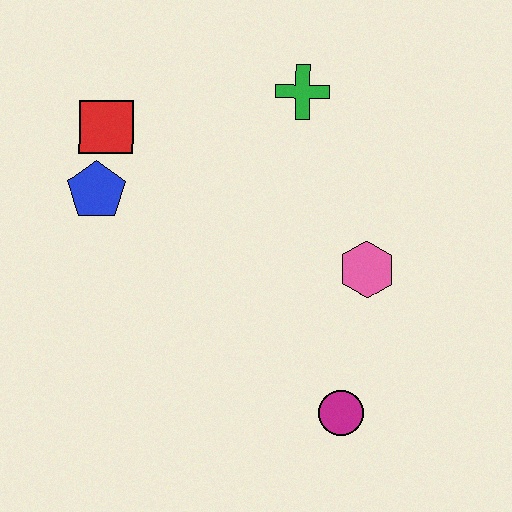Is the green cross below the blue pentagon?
No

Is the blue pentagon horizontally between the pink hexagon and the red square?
No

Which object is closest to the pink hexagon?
The magenta circle is closest to the pink hexagon.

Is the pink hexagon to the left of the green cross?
No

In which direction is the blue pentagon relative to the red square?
The blue pentagon is below the red square.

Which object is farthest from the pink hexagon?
The red square is farthest from the pink hexagon.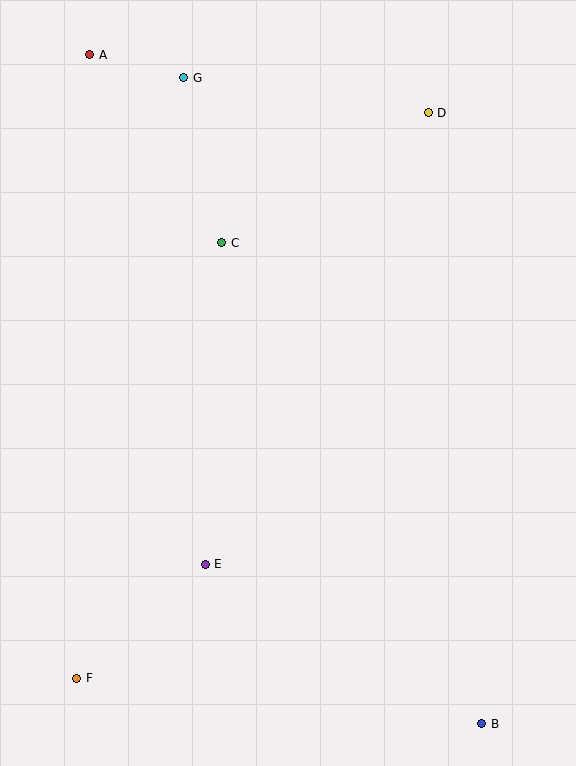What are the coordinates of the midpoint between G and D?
The midpoint between G and D is at (306, 95).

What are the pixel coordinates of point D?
Point D is at (428, 113).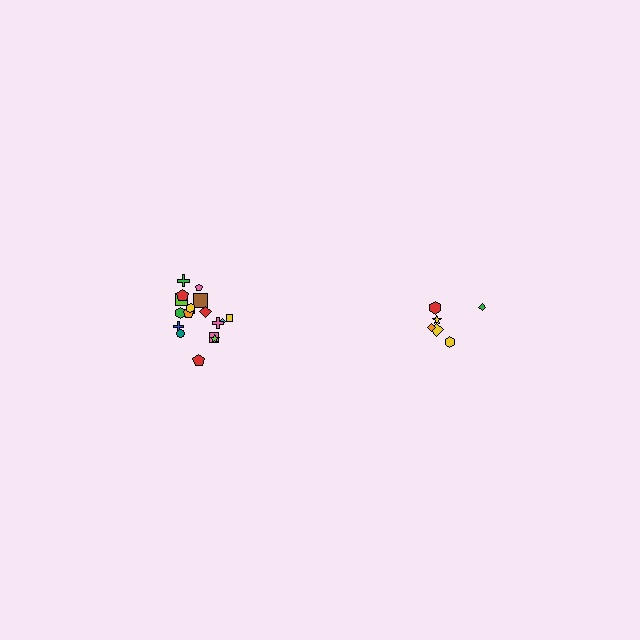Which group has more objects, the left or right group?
The left group.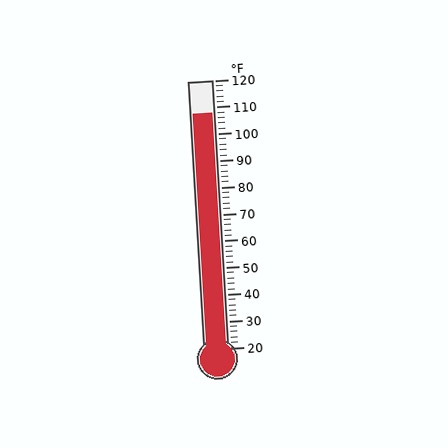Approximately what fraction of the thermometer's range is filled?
The thermometer is filled to approximately 90% of its range.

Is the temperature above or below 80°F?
The temperature is above 80°F.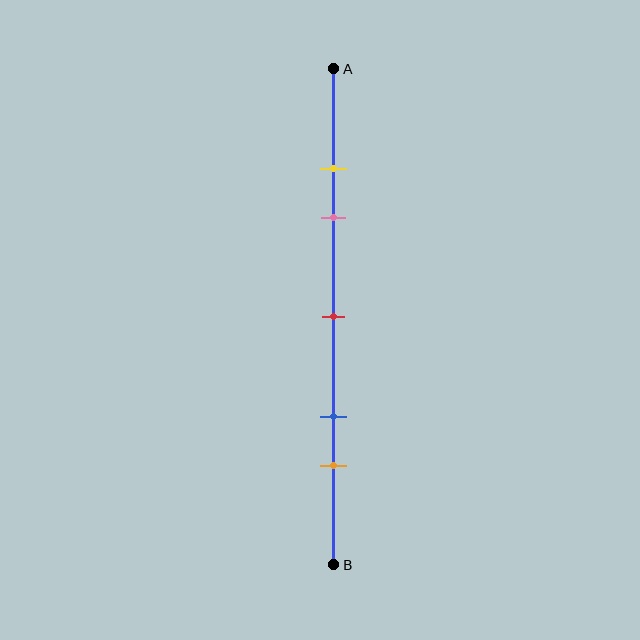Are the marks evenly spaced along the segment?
No, the marks are not evenly spaced.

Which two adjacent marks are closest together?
The yellow and pink marks are the closest adjacent pair.